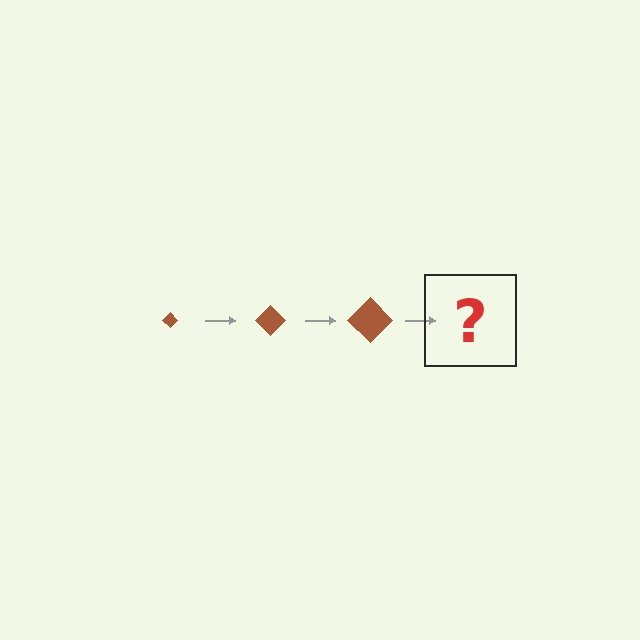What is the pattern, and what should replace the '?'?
The pattern is that the diamond gets progressively larger each step. The '?' should be a brown diamond, larger than the previous one.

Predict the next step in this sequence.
The next step is a brown diamond, larger than the previous one.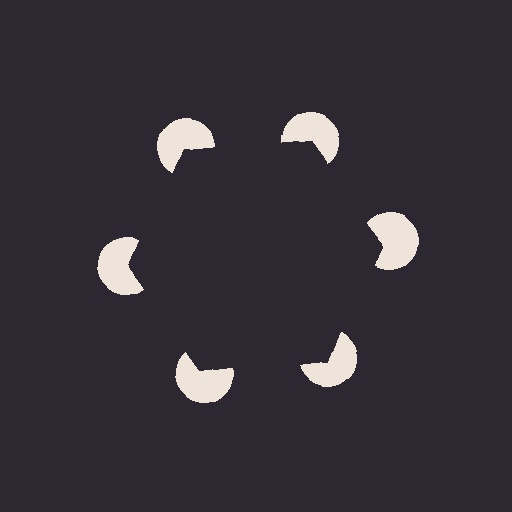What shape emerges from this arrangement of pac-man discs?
An illusory hexagon — its edges are inferred from the aligned wedge cuts in the pac-man discs, not physically drawn.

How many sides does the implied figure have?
6 sides.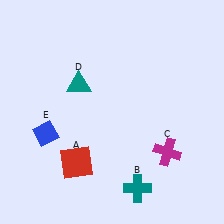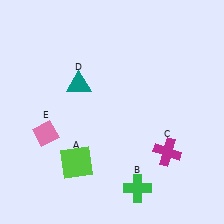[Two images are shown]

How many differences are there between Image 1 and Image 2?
There are 3 differences between the two images.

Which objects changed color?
A changed from red to lime. B changed from teal to green. E changed from blue to pink.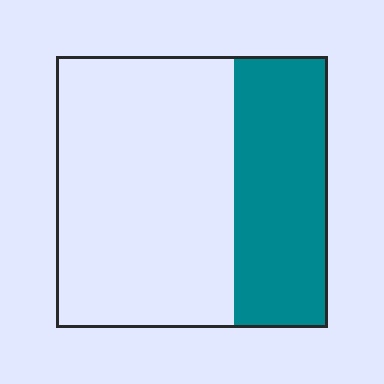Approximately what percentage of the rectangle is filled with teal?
Approximately 35%.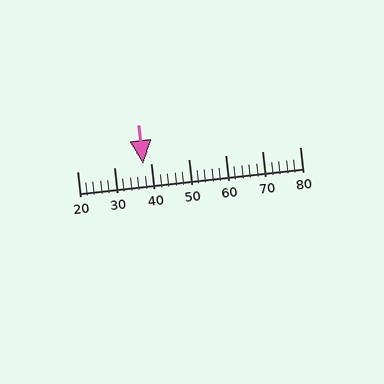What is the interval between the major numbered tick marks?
The major tick marks are spaced 10 units apart.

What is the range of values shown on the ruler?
The ruler shows values from 20 to 80.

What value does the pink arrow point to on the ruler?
The pink arrow points to approximately 38.